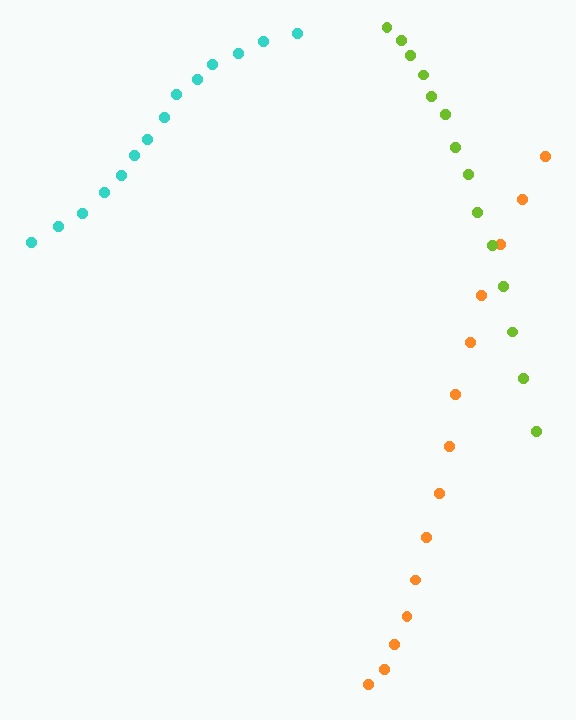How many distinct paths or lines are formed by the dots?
There are 3 distinct paths.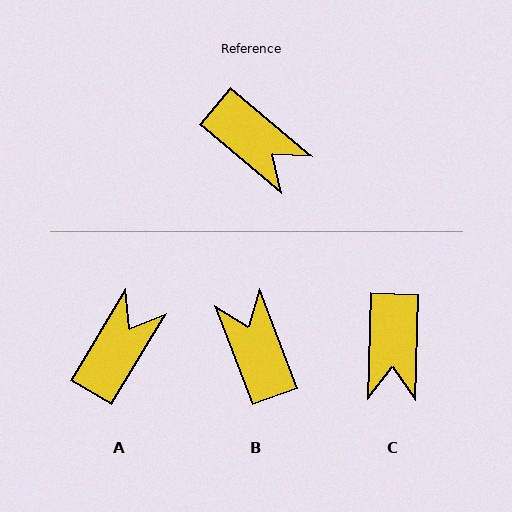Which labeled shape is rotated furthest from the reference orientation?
B, about 151 degrees away.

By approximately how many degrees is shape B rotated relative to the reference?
Approximately 151 degrees counter-clockwise.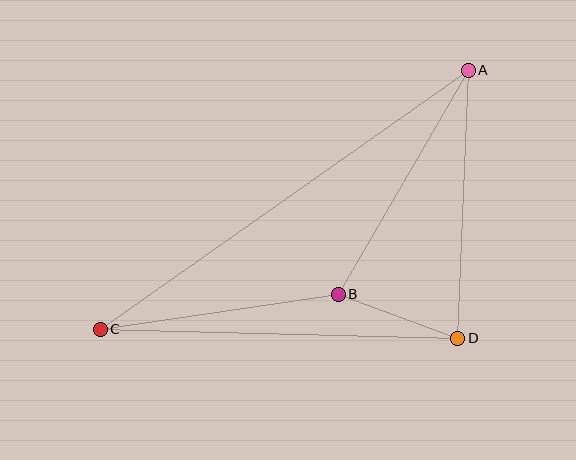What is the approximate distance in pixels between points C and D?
The distance between C and D is approximately 357 pixels.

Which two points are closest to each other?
Points B and D are closest to each other.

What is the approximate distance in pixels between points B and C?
The distance between B and C is approximately 241 pixels.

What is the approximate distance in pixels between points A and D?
The distance between A and D is approximately 269 pixels.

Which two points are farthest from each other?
Points A and C are farthest from each other.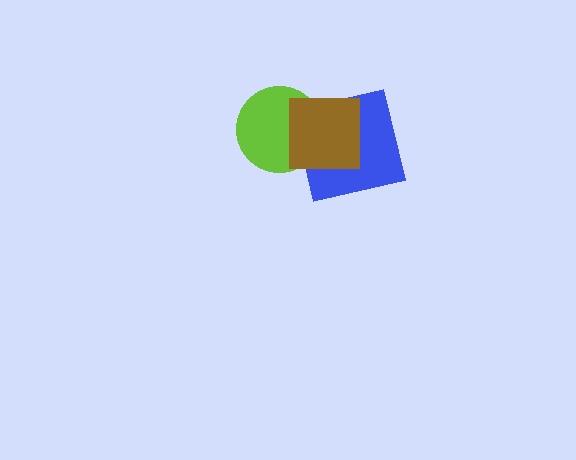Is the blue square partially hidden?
Yes, it is partially covered by another shape.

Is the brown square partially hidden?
No, no other shape covers it.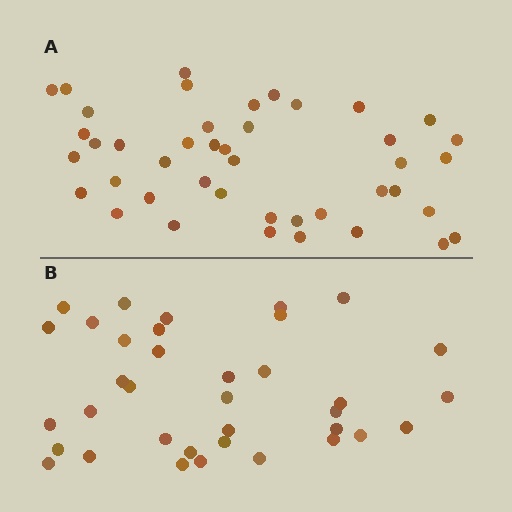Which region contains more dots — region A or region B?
Region A (the top region) has more dots.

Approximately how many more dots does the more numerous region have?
Region A has roughly 8 or so more dots than region B.